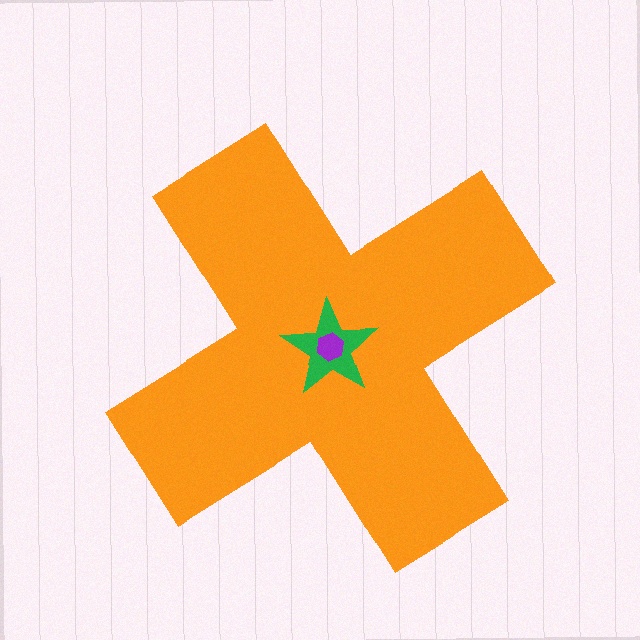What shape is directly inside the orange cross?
The green star.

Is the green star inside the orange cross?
Yes.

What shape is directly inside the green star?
The purple hexagon.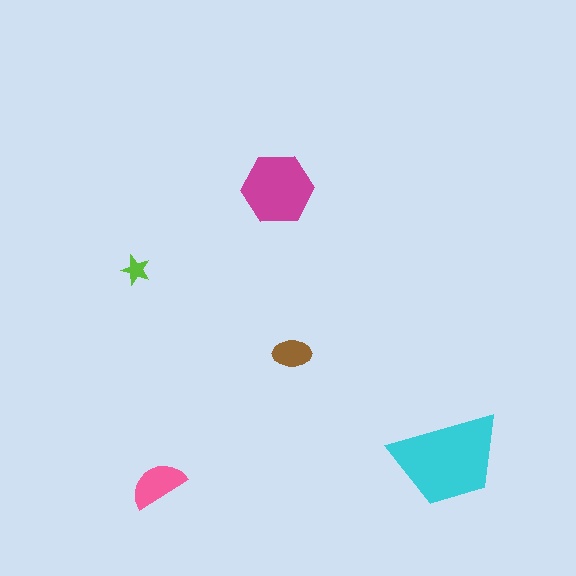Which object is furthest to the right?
The cyan trapezoid is rightmost.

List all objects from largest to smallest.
The cyan trapezoid, the magenta hexagon, the pink semicircle, the brown ellipse, the lime star.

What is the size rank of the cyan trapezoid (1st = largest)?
1st.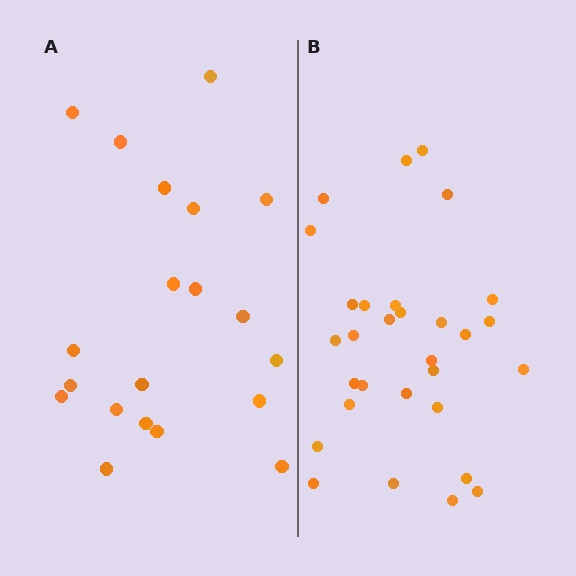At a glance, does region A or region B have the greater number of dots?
Region B (the right region) has more dots.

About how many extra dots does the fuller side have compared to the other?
Region B has roughly 10 or so more dots than region A.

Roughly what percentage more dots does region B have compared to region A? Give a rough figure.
About 50% more.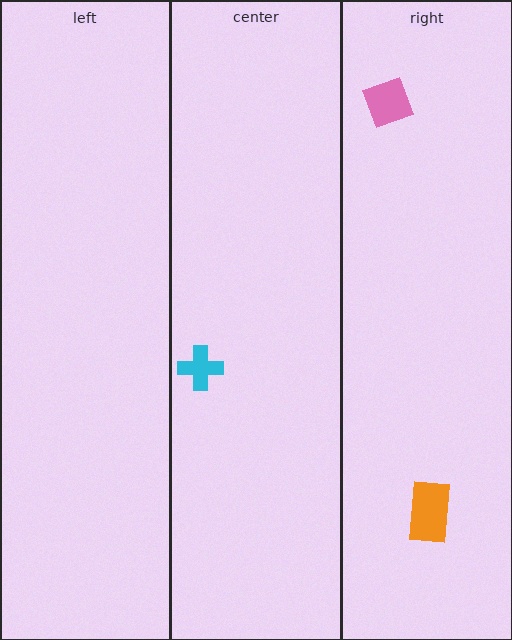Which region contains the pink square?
The right region.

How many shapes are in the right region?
2.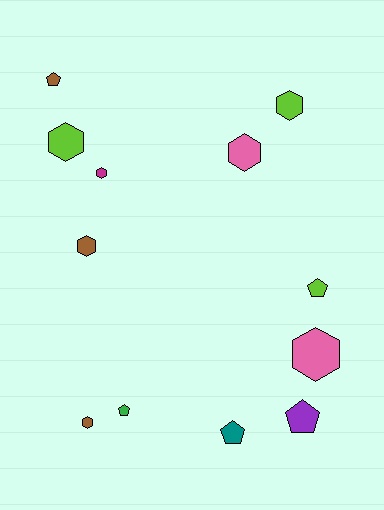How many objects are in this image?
There are 12 objects.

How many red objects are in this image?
There are no red objects.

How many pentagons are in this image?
There are 5 pentagons.